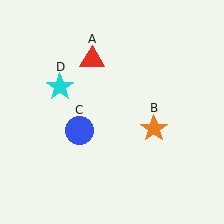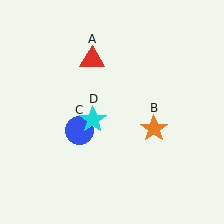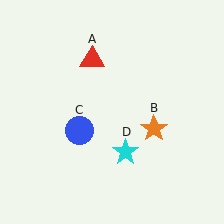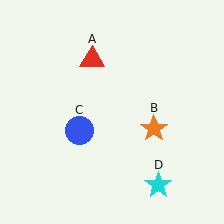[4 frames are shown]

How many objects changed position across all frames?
1 object changed position: cyan star (object D).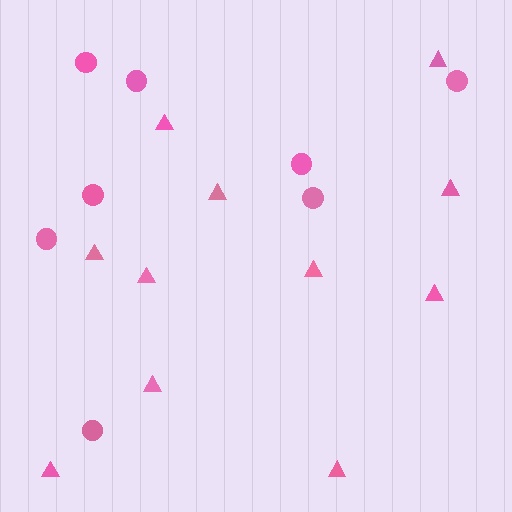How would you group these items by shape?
There are 2 groups: one group of triangles (11) and one group of circles (8).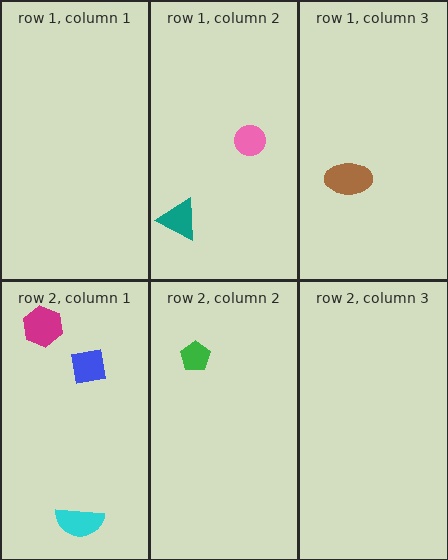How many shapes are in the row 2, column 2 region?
1.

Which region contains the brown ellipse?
The row 1, column 3 region.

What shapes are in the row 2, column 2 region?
The green pentagon.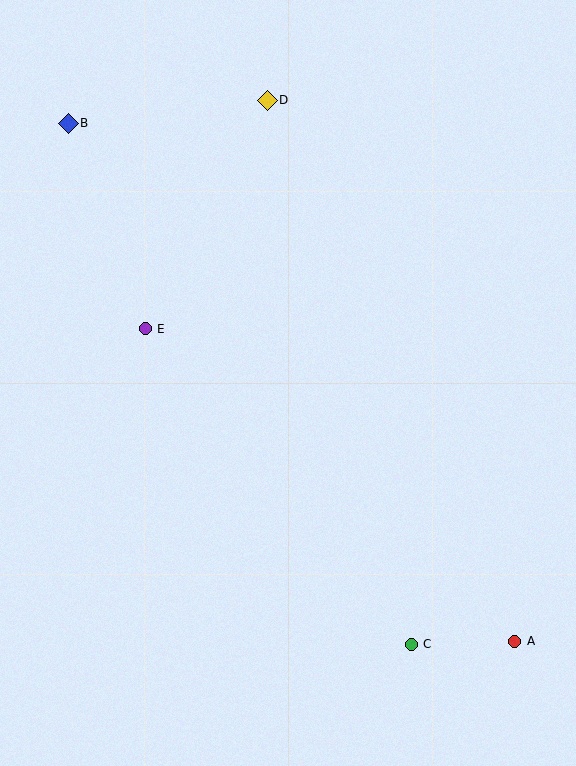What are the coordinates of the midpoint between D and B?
The midpoint between D and B is at (167, 112).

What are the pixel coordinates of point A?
Point A is at (515, 641).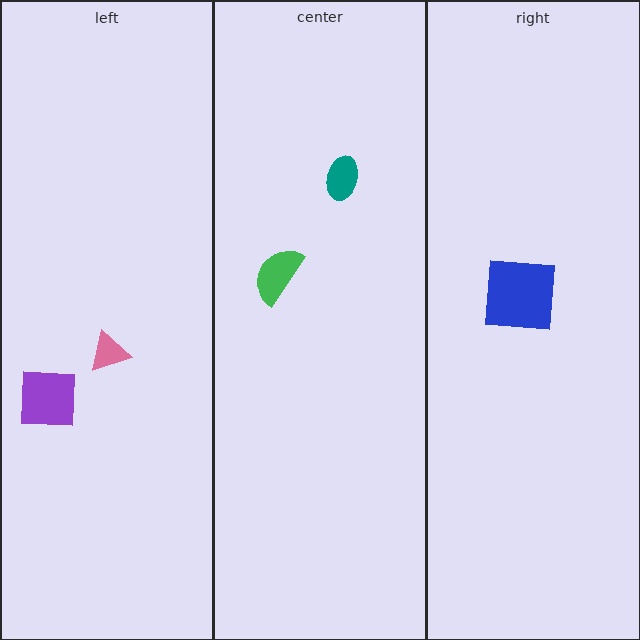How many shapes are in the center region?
2.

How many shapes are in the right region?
1.